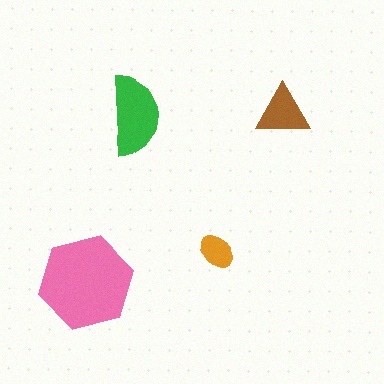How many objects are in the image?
There are 4 objects in the image.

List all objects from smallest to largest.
The orange ellipse, the brown triangle, the green semicircle, the pink hexagon.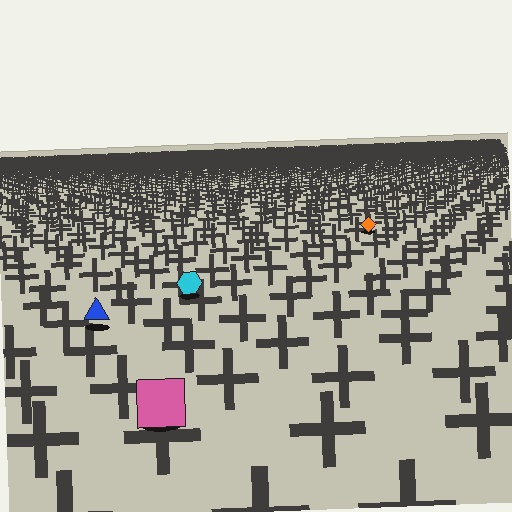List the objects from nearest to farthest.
From nearest to farthest: the pink square, the blue triangle, the cyan hexagon, the orange diamond.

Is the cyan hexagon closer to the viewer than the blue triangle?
No. The blue triangle is closer — you can tell from the texture gradient: the ground texture is coarser near it.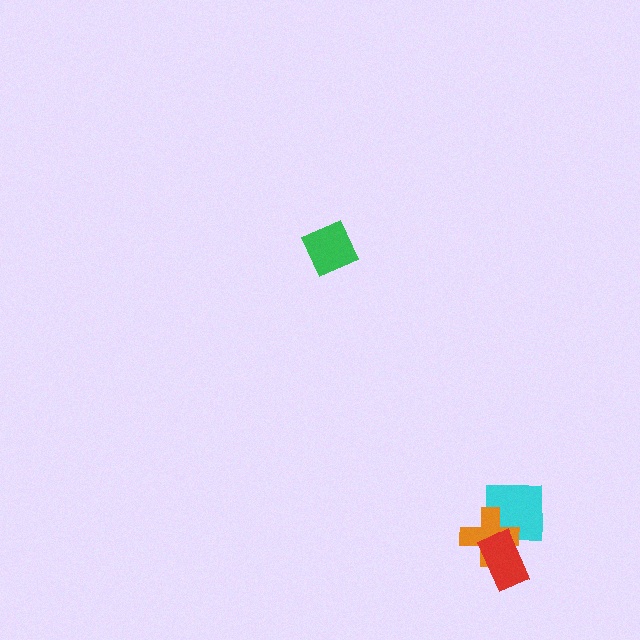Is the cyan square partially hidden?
Yes, it is partially covered by another shape.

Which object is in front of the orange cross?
The red rectangle is in front of the orange cross.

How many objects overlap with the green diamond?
0 objects overlap with the green diamond.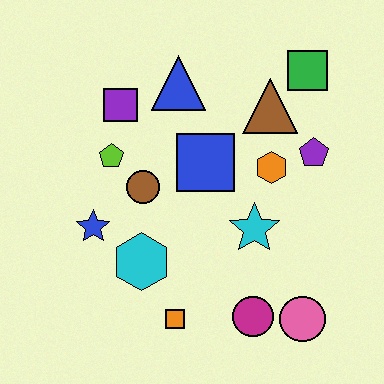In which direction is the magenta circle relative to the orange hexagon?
The magenta circle is below the orange hexagon.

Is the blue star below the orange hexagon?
Yes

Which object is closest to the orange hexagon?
The purple pentagon is closest to the orange hexagon.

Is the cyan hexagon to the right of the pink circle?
No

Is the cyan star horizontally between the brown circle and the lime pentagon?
No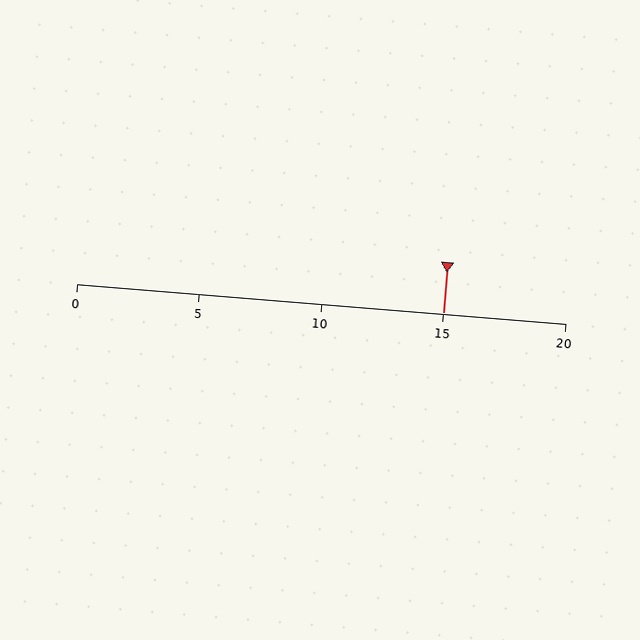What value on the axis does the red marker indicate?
The marker indicates approximately 15.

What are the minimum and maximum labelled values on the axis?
The axis runs from 0 to 20.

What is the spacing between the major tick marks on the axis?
The major ticks are spaced 5 apart.